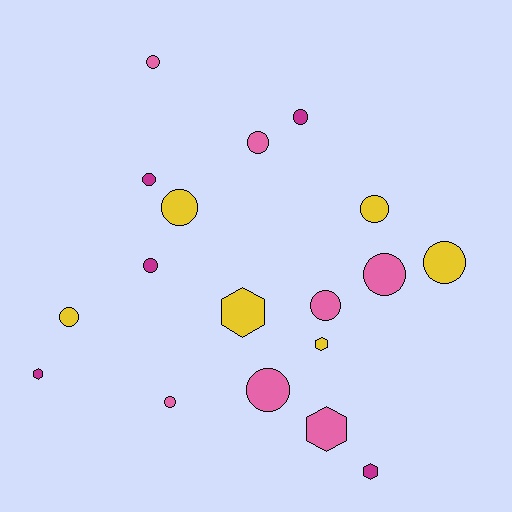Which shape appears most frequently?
Circle, with 13 objects.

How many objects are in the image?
There are 18 objects.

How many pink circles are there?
There are 6 pink circles.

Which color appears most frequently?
Pink, with 7 objects.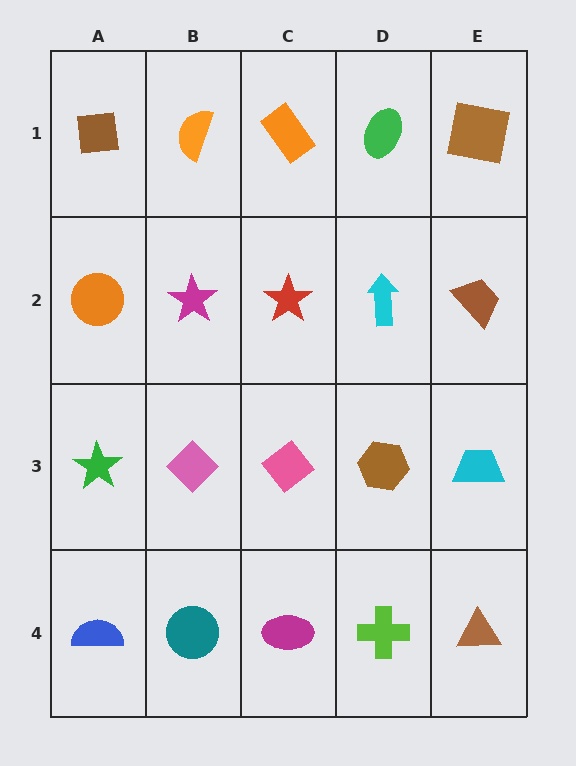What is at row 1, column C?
An orange rectangle.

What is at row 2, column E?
A brown trapezoid.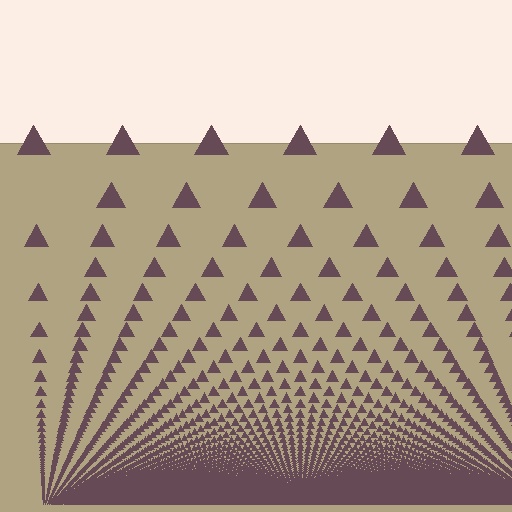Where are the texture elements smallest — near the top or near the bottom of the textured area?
Near the bottom.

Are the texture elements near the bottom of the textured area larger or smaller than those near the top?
Smaller. The gradient is inverted — elements near the bottom are smaller and denser.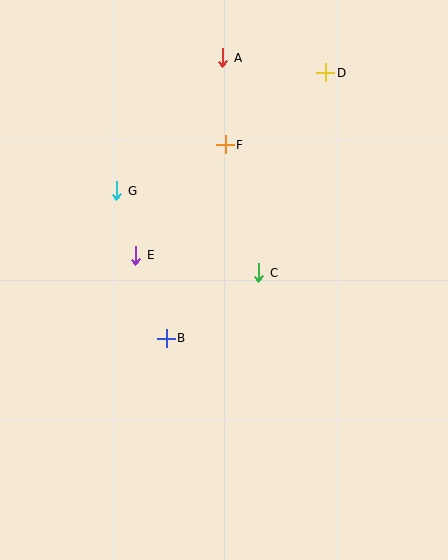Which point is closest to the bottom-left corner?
Point B is closest to the bottom-left corner.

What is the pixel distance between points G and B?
The distance between G and B is 155 pixels.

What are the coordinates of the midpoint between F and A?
The midpoint between F and A is at (224, 101).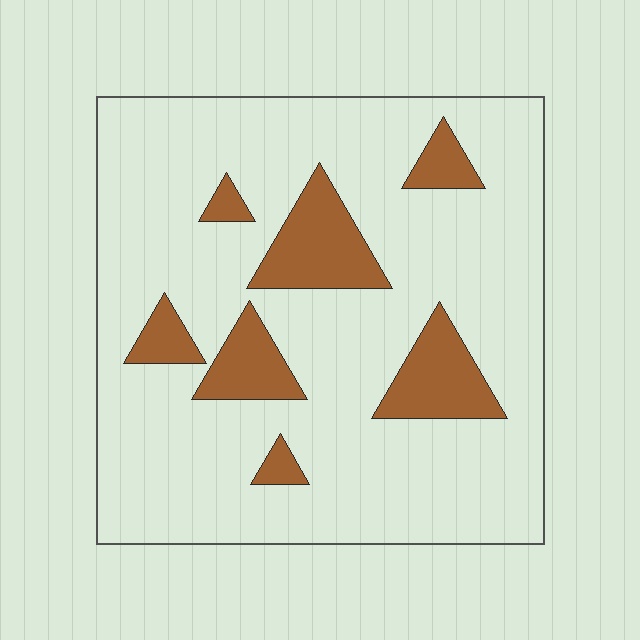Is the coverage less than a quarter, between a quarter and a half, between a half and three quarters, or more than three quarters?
Less than a quarter.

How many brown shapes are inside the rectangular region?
7.